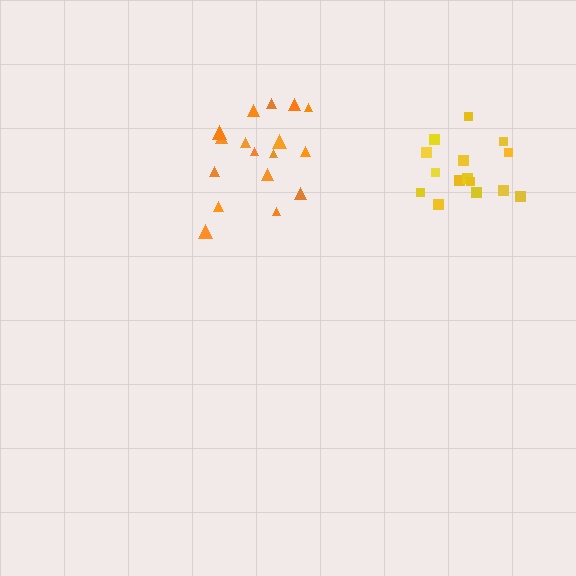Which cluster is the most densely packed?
Yellow.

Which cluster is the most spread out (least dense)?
Orange.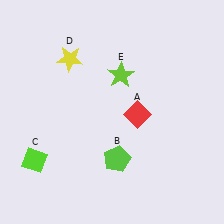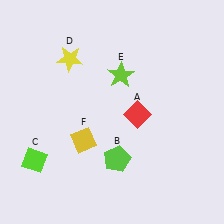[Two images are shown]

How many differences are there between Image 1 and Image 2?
There is 1 difference between the two images.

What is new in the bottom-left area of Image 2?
A yellow diamond (F) was added in the bottom-left area of Image 2.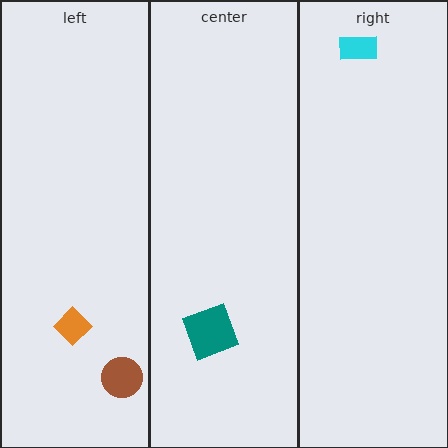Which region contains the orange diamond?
The left region.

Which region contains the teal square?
The center region.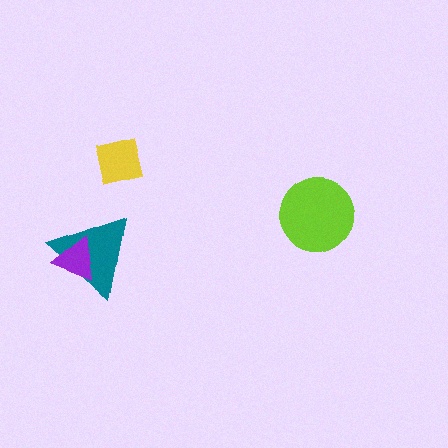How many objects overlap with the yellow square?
0 objects overlap with the yellow square.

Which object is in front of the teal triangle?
The purple triangle is in front of the teal triangle.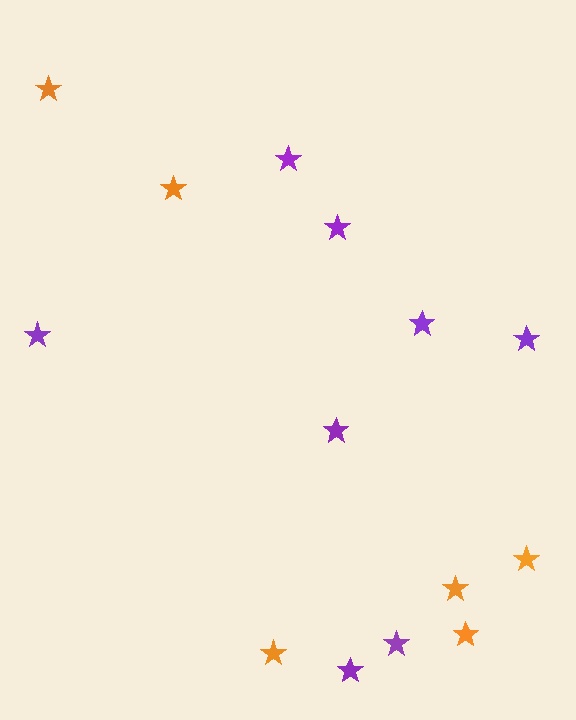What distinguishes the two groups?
There are 2 groups: one group of purple stars (8) and one group of orange stars (6).